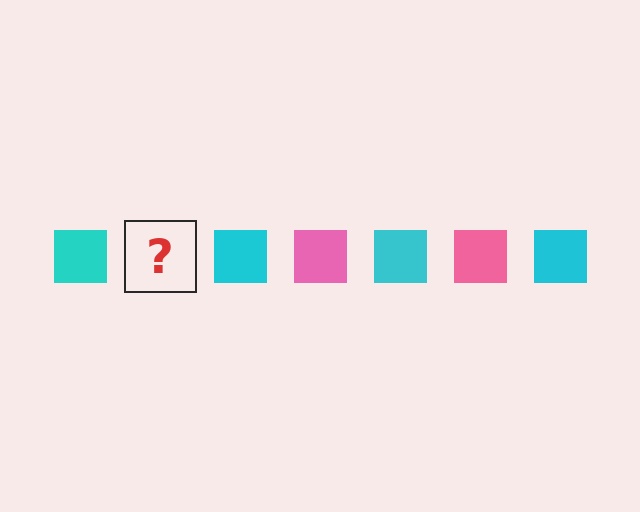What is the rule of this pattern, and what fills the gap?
The rule is that the pattern cycles through cyan, pink squares. The gap should be filled with a pink square.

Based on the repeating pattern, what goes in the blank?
The blank should be a pink square.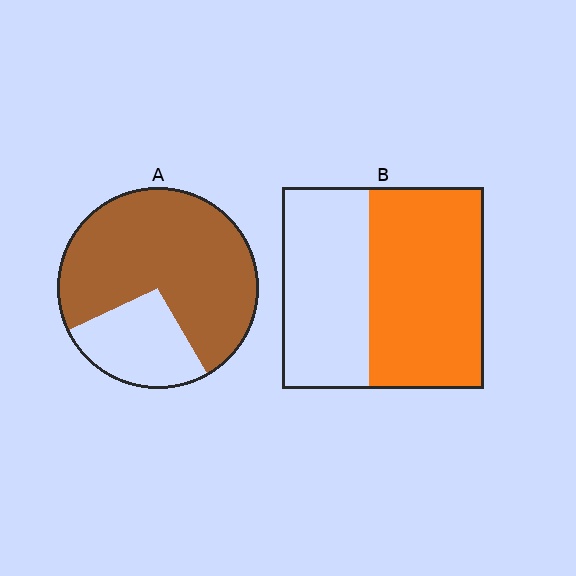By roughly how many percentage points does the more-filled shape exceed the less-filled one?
By roughly 15 percentage points (A over B).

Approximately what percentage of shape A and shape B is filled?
A is approximately 75% and B is approximately 55%.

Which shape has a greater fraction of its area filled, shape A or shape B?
Shape A.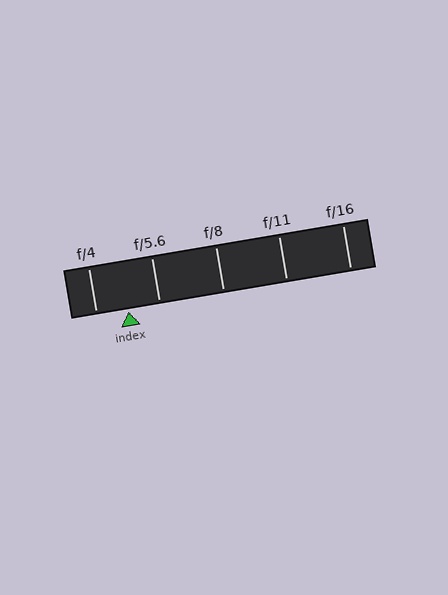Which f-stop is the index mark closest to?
The index mark is closest to f/5.6.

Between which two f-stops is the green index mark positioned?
The index mark is between f/4 and f/5.6.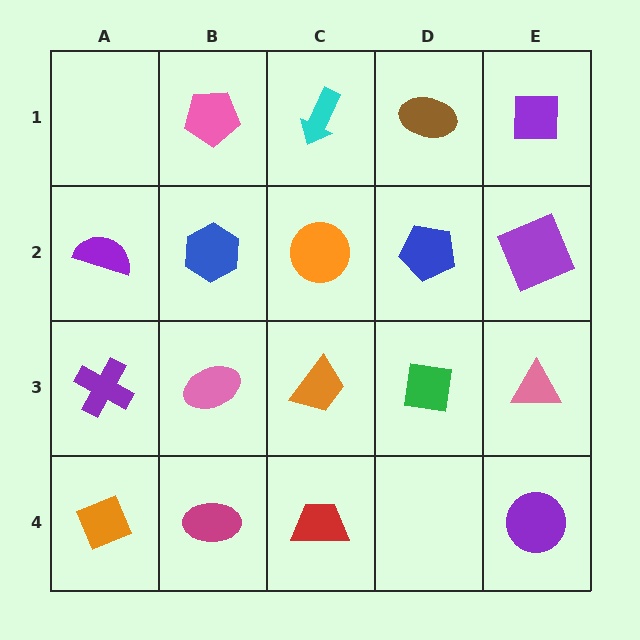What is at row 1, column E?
A purple square.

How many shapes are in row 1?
4 shapes.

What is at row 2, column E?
A purple square.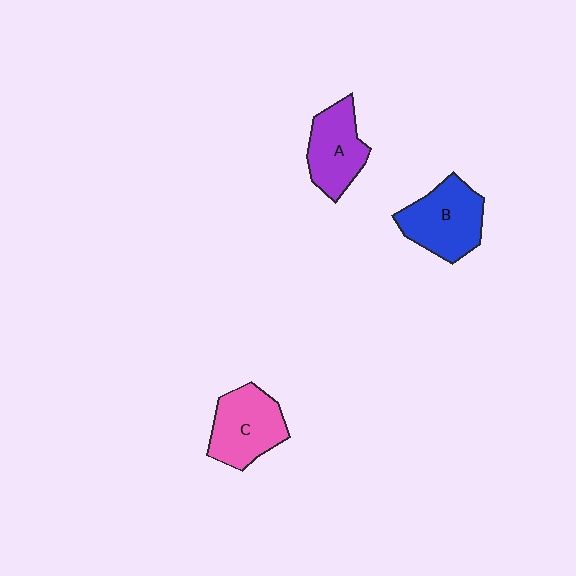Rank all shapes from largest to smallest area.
From largest to smallest: B (blue), C (pink), A (purple).